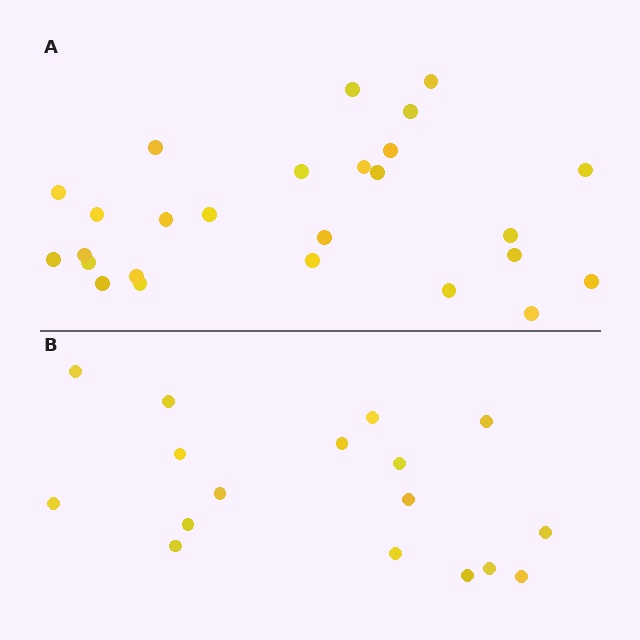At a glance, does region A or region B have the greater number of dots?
Region A (the top region) has more dots.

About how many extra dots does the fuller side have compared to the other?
Region A has roughly 8 or so more dots than region B.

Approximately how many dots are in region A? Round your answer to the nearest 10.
About 30 dots. (The exact count is 26, which rounds to 30.)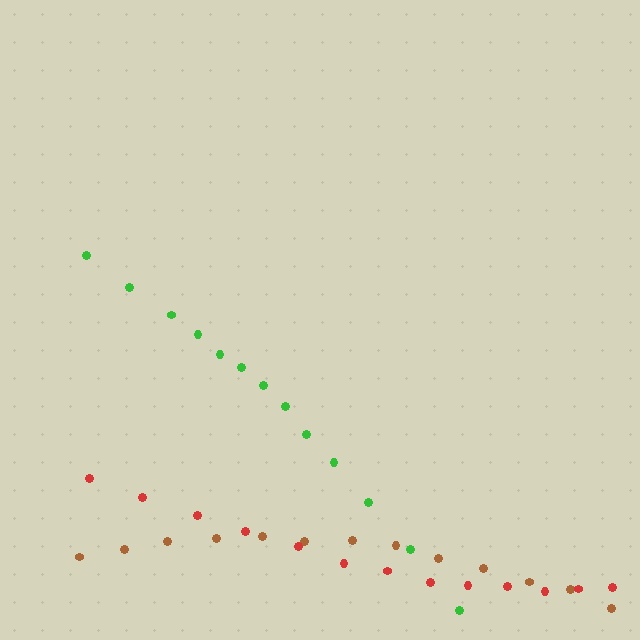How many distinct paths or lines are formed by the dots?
There are 3 distinct paths.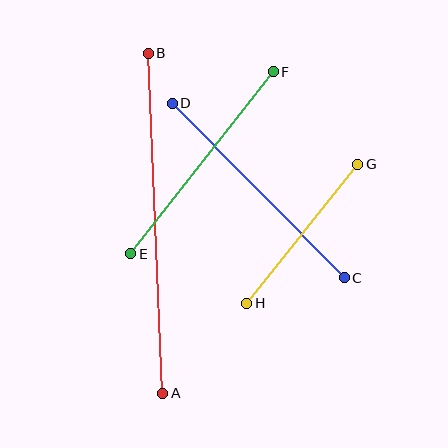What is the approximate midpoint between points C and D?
The midpoint is at approximately (258, 190) pixels.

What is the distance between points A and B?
The distance is approximately 340 pixels.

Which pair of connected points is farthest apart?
Points A and B are farthest apart.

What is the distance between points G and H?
The distance is approximately 178 pixels.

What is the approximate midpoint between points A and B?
The midpoint is at approximately (155, 223) pixels.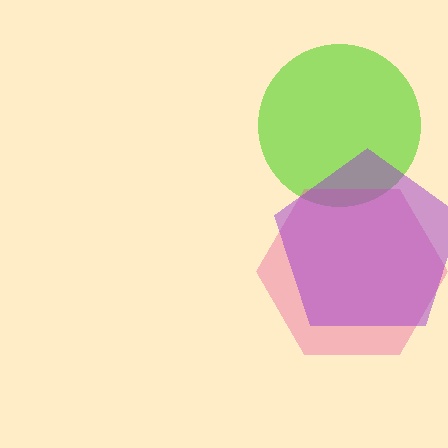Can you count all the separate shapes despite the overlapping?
Yes, there are 3 separate shapes.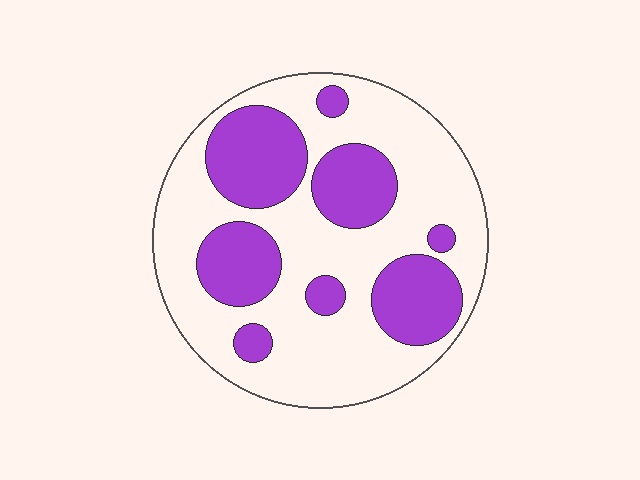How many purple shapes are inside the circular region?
8.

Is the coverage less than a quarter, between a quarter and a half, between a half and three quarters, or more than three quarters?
Between a quarter and a half.